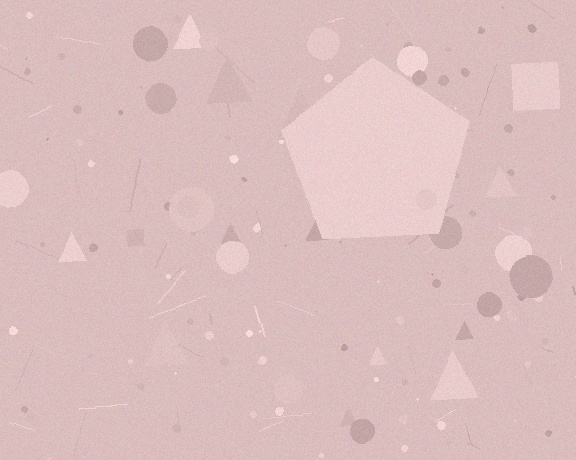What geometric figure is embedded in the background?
A pentagon is embedded in the background.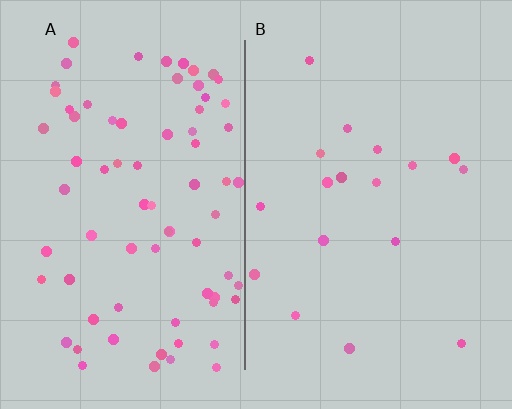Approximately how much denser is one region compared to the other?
Approximately 4.2× — region A over region B.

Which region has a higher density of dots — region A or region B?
A (the left).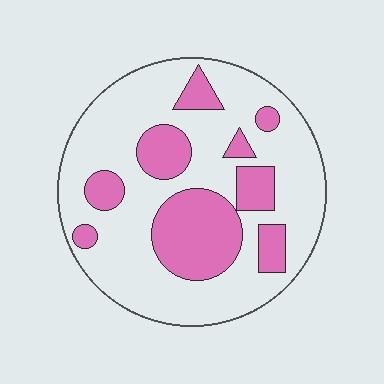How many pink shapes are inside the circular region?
9.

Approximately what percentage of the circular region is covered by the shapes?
Approximately 30%.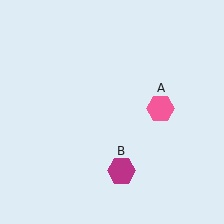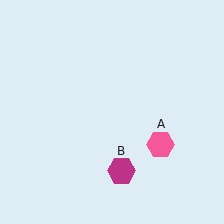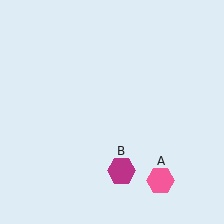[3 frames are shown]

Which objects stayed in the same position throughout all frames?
Magenta hexagon (object B) remained stationary.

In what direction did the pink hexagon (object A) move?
The pink hexagon (object A) moved down.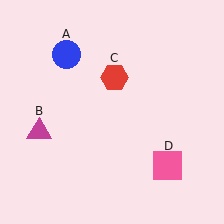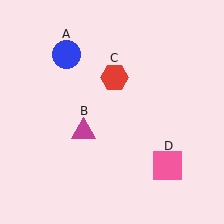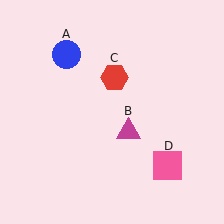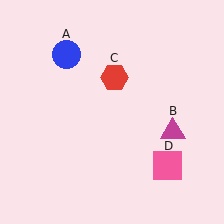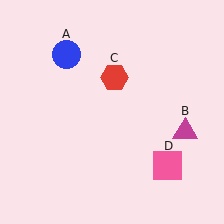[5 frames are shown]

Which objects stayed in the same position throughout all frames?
Blue circle (object A) and red hexagon (object C) and pink square (object D) remained stationary.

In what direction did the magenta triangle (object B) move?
The magenta triangle (object B) moved right.